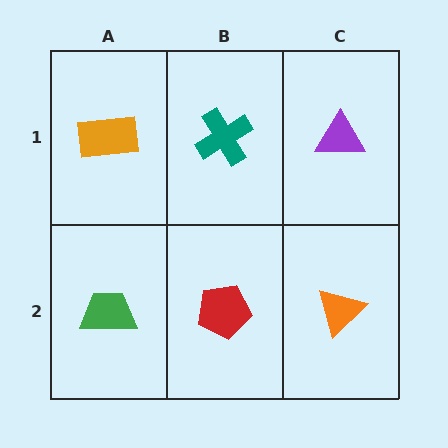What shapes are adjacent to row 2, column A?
An orange rectangle (row 1, column A), a red pentagon (row 2, column B).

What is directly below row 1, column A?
A green trapezoid.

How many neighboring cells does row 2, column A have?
2.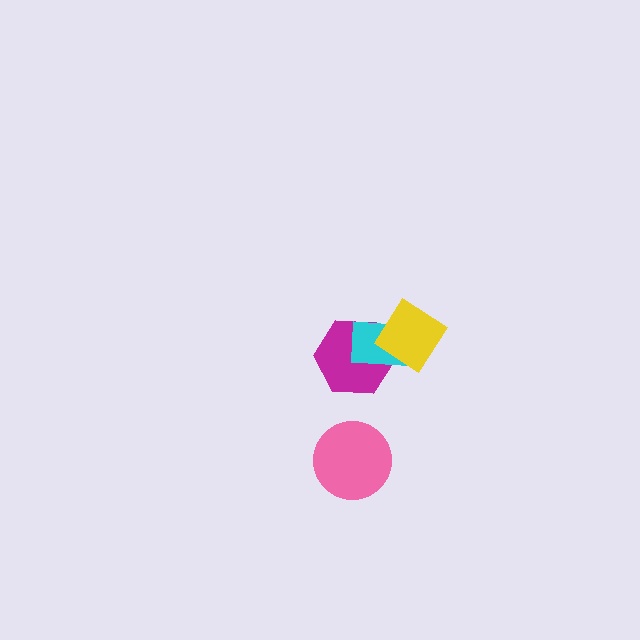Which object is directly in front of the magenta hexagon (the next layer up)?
The cyan rectangle is directly in front of the magenta hexagon.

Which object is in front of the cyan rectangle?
The yellow diamond is in front of the cyan rectangle.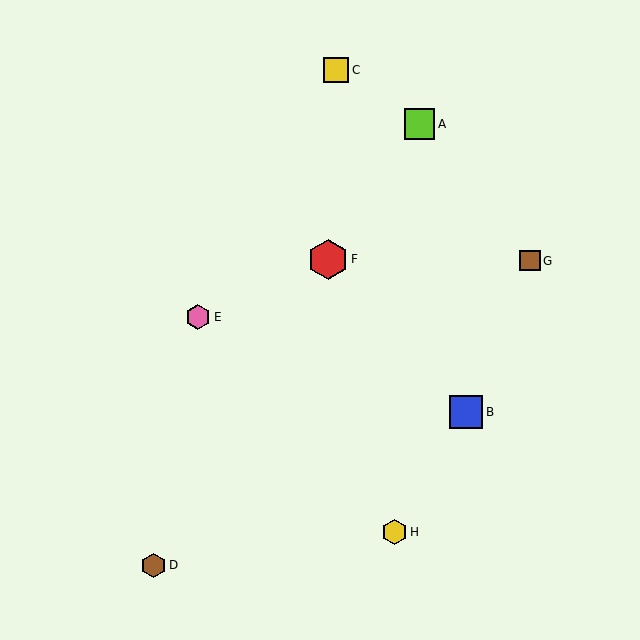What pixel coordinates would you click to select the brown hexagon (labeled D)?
Click at (154, 565) to select the brown hexagon D.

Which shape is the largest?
The red hexagon (labeled F) is the largest.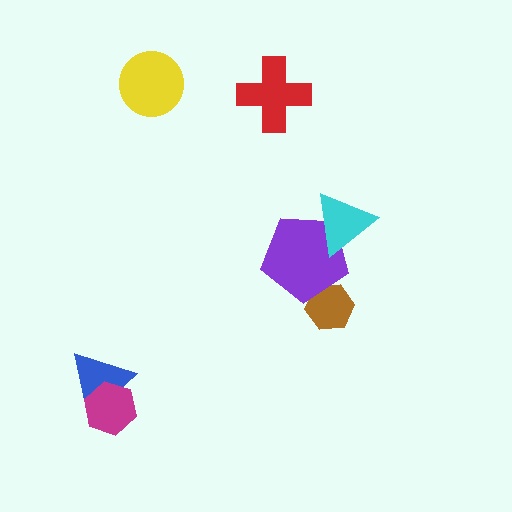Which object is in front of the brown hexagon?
The purple pentagon is in front of the brown hexagon.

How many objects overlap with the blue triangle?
1 object overlaps with the blue triangle.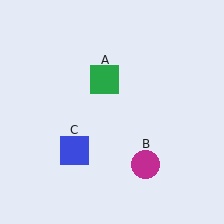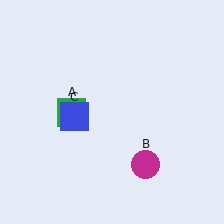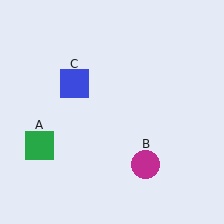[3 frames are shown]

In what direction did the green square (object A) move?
The green square (object A) moved down and to the left.